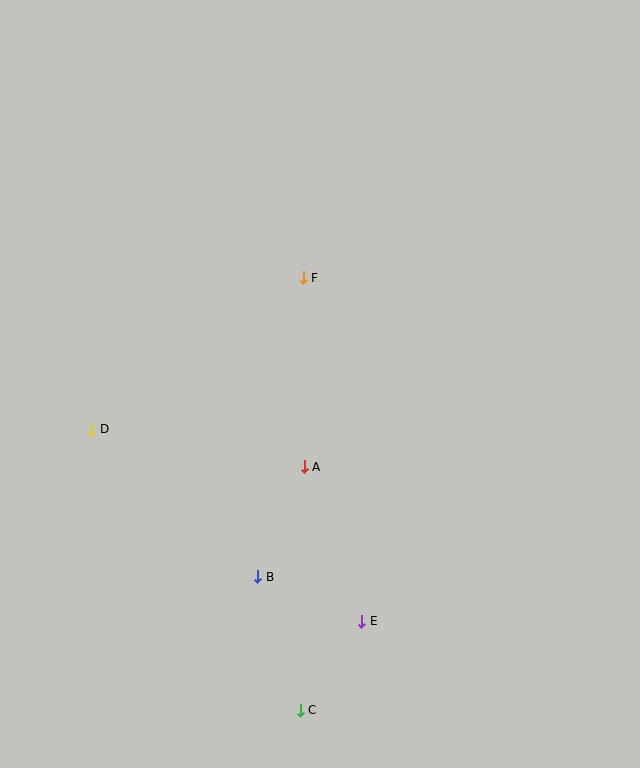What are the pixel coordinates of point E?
Point E is at (362, 621).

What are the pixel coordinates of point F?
Point F is at (303, 278).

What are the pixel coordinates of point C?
Point C is at (300, 710).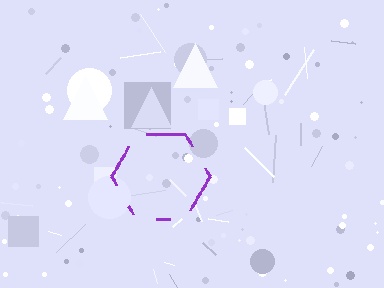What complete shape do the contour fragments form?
The contour fragments form a hexagon.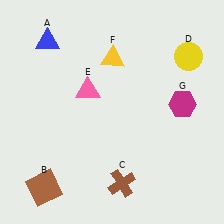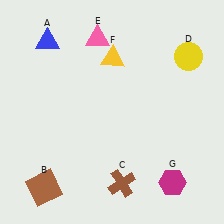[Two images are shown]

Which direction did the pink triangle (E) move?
The pink triangle (E) moved up.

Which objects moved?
The objects that moved are: the pink triangle (E), the magenta hexagon (G).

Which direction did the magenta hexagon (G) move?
The magenta hexagon (G) moved down.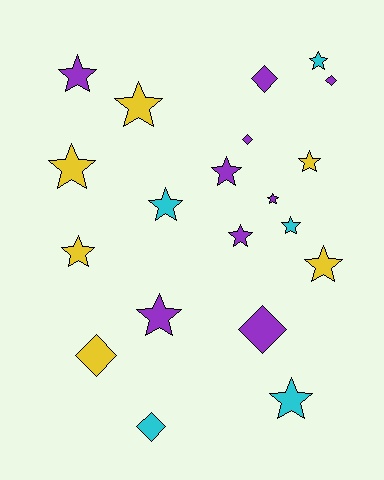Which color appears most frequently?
Purple, with 9 objects.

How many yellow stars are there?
There are 5 yellow stars.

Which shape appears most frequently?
Star, with 14 objects.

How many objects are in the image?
There are 20 objects.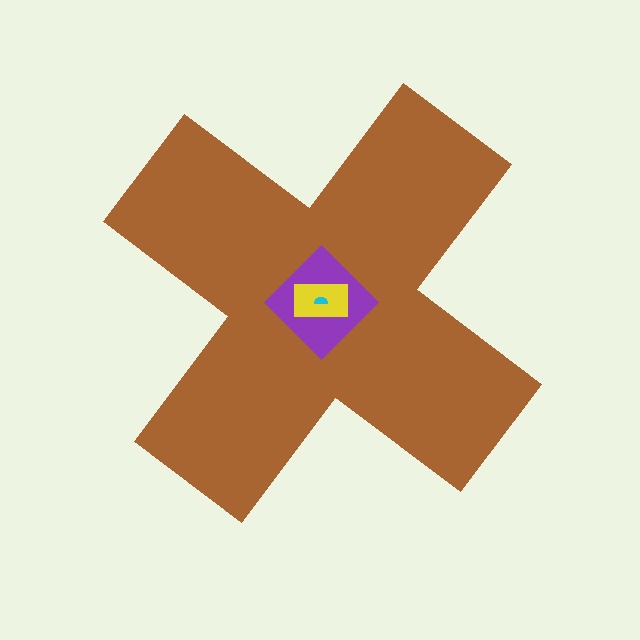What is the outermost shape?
The brown cross.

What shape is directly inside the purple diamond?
The yellow rectangle.